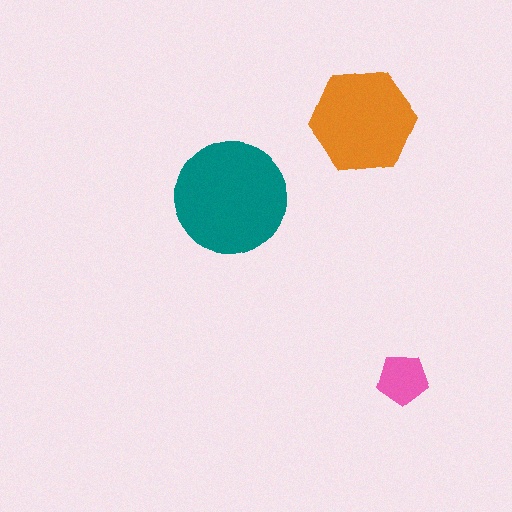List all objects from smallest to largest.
The pink pentagon, the orange hexagon, the teal circle.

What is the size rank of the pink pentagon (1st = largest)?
3rd.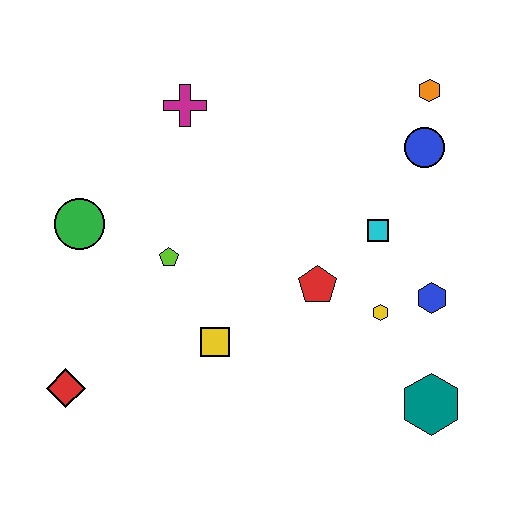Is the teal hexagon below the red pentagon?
Yes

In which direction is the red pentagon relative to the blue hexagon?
The red pentagon is to the left of the blue hexagon.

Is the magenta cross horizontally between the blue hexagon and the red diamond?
Yes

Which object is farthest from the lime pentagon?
The orange hexagon is farthest from the lime pentagon.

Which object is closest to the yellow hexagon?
The blue hexagon is closest to the yellow hexagon.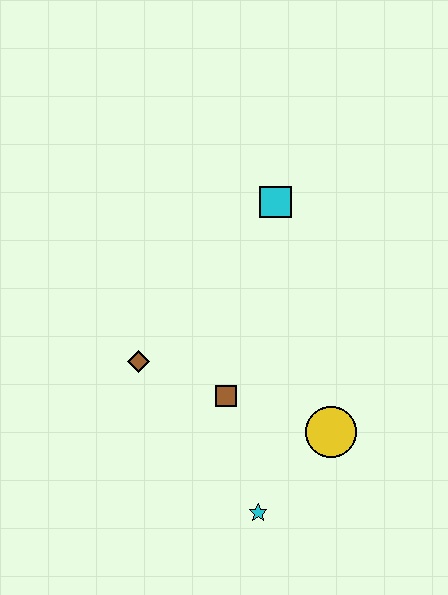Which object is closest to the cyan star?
The yellow circle is closest to the cyan star.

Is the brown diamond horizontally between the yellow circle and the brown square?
No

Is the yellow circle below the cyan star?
No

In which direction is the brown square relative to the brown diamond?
The brown square is to the right of the brown diamond.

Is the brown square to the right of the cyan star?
No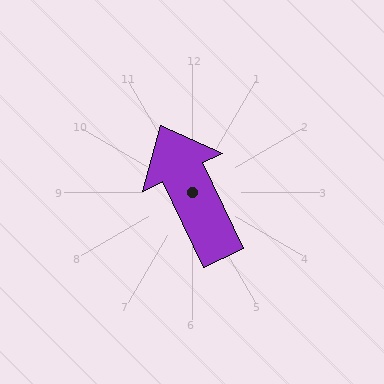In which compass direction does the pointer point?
Northwest.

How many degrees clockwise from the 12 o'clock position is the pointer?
Approximately 335 degrees.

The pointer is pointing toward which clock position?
Roughly 11 o'clock.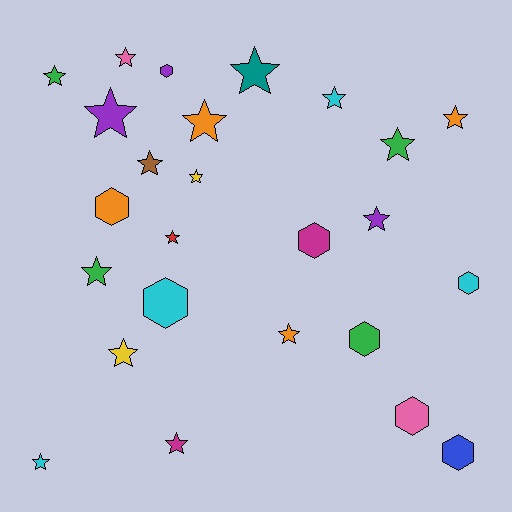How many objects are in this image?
There are 25 objects.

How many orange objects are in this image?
There are 4 orange objects.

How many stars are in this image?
There are 17 stars.